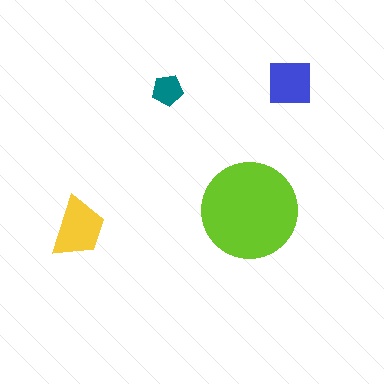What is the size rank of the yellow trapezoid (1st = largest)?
2nd.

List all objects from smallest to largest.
The teal pentagon, the blue square, the yellow trapezoid, the lime circle.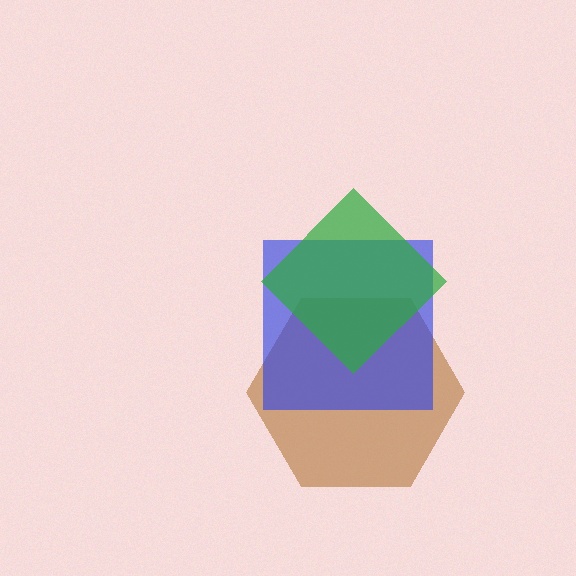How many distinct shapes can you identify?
There are 3 distinct shapes: a brown hexagon, a blue square, a green diamond.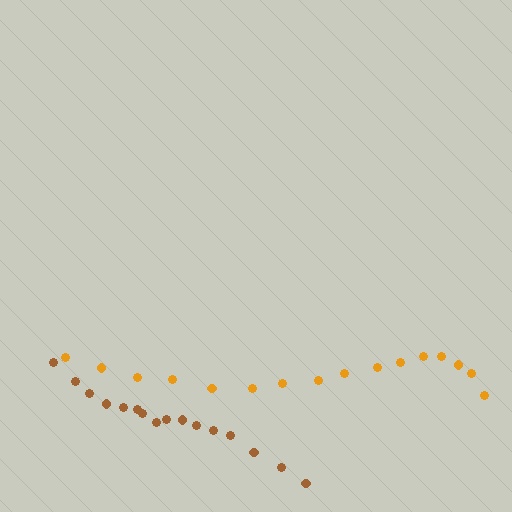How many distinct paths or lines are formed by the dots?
There are 2 distinct paths.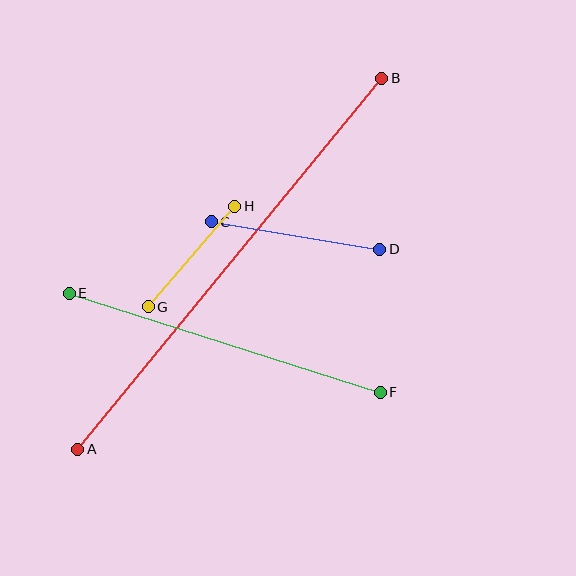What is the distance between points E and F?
The distance is approximately 327 pixels.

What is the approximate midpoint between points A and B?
The midpoint is at approximately (230, 264) pixels.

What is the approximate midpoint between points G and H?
The midpoint is at approximately (192, 257) pixels.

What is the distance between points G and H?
The distance is approximately 133 pixels.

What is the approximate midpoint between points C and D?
The midpoint is at approximately (295, 235) pixels.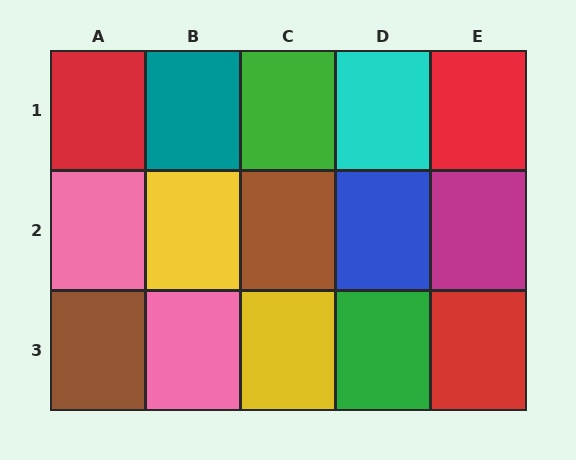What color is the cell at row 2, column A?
Pink.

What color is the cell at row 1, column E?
Red.